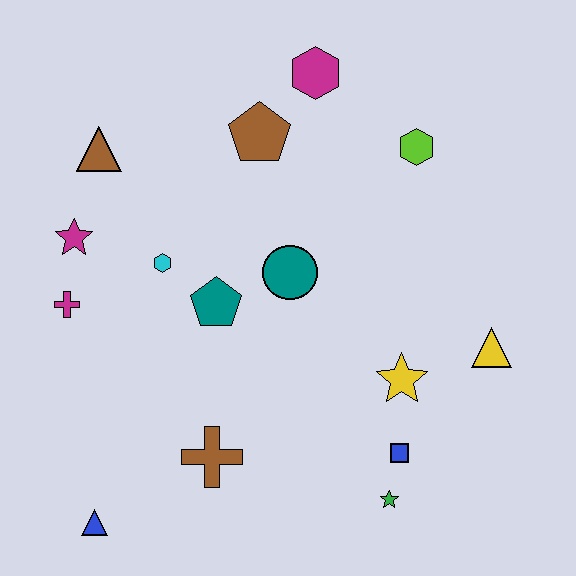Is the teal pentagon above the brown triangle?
No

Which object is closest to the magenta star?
The magenta cross is closest to the magenta star.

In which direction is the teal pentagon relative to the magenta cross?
The teal pentagon is to the right of the magenta cross.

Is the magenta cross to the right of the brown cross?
No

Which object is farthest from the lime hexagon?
The blue triangle is farthest from the lime hexagon.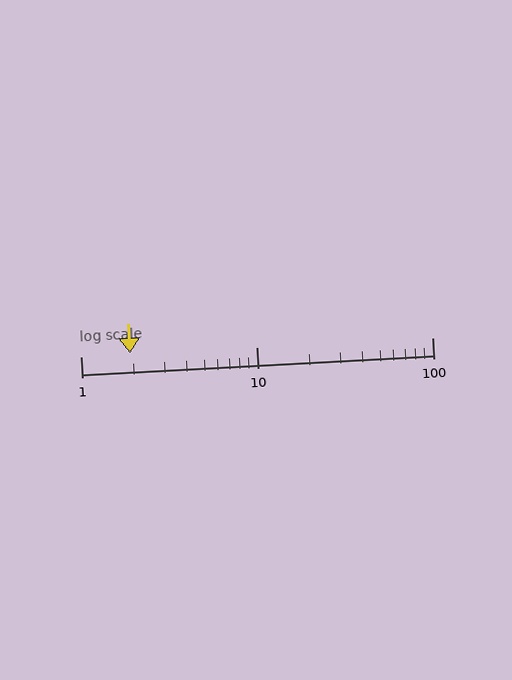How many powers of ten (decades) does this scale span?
The scale spans 2 decades, from 1 to 100.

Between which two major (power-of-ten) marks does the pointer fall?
The pointer is between 1 and 10.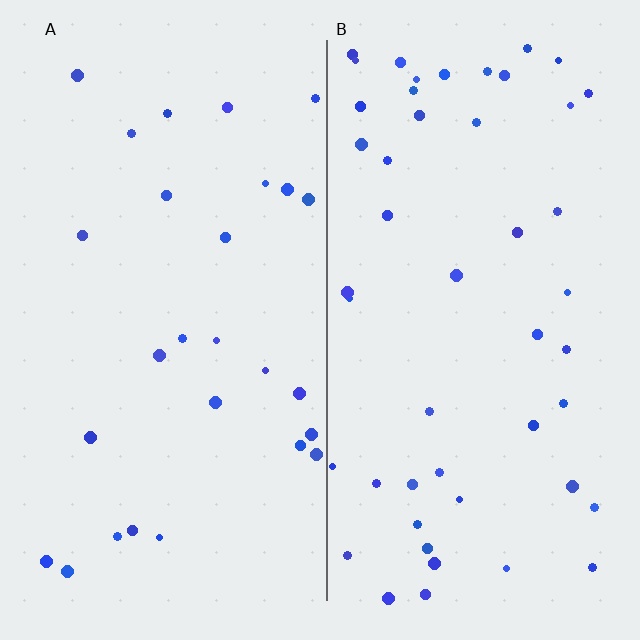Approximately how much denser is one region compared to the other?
Approximately 1.8× — region B over region A.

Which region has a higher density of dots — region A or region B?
B (the right).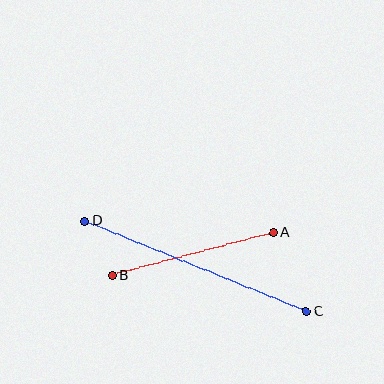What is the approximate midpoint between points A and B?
The midpoint is at approximately (192, 254) pixels.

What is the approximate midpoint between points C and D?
The midpoint is at approximately (196, 266) pixels.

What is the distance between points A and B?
The distance is approximately 167 pixels.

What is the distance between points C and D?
The distance is approximately 239 pixels.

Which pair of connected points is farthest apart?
Points C and D are farthest apart.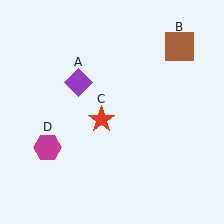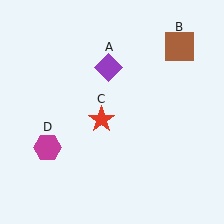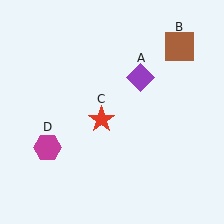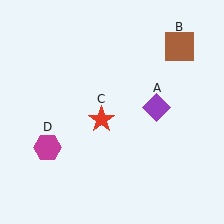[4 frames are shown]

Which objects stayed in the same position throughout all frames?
Brown square (object B) and red star (object C) and magenta hexagon (object D) remained stationary.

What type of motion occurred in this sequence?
The purple diamond (object A) rotated clockwise around the center of the scene.